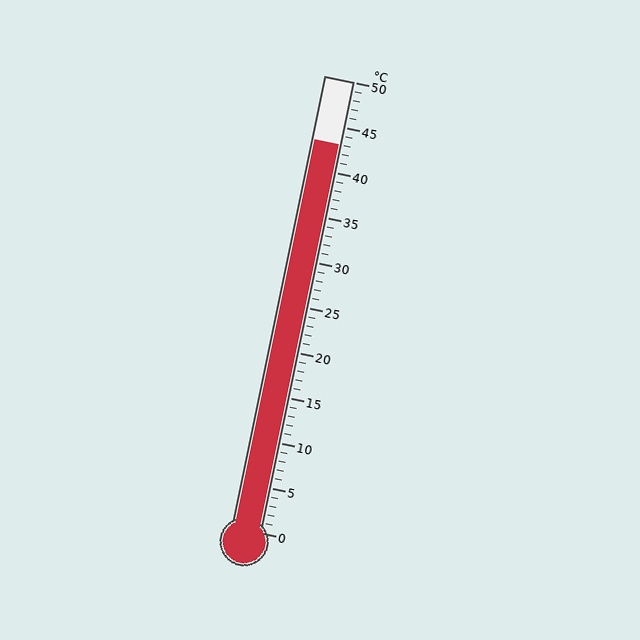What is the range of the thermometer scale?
The thermometer scale ranges from 0°C to 50°C.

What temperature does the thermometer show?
The thermometer shows approximately 43°C.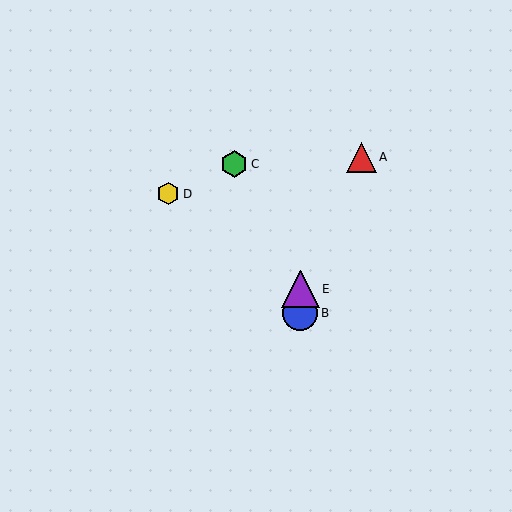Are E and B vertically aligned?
Yes, both are at x≈300.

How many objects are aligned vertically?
2 objects (B, E) are aligned vertically.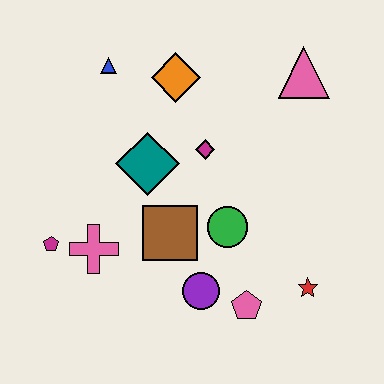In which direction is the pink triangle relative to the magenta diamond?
The pink triangle is to the right of the magenta diamond.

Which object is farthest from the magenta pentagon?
The pink triangle is farthest from the magenta pentagon.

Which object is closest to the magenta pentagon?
The pink cross is closest to the magenta pentagon.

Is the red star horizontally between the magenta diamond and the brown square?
No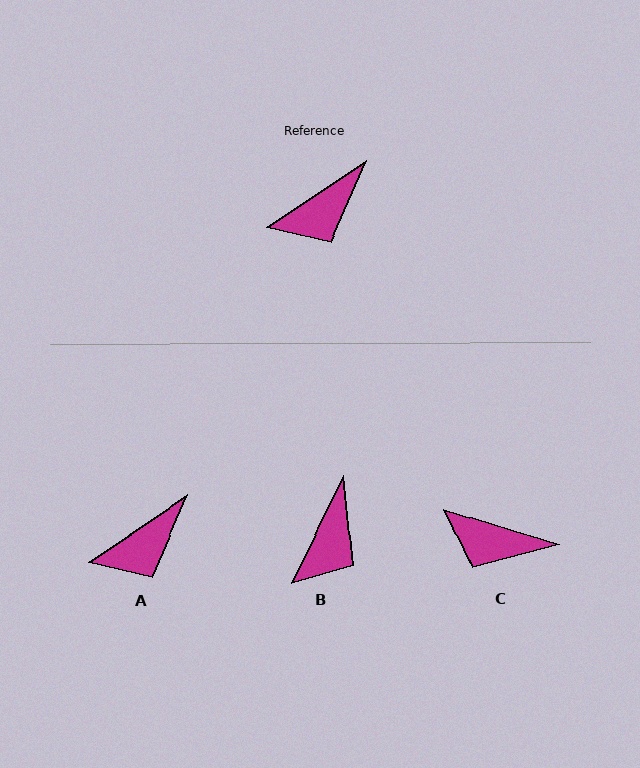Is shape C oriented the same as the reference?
No, it is off by about 51 degrees.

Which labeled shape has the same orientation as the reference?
A.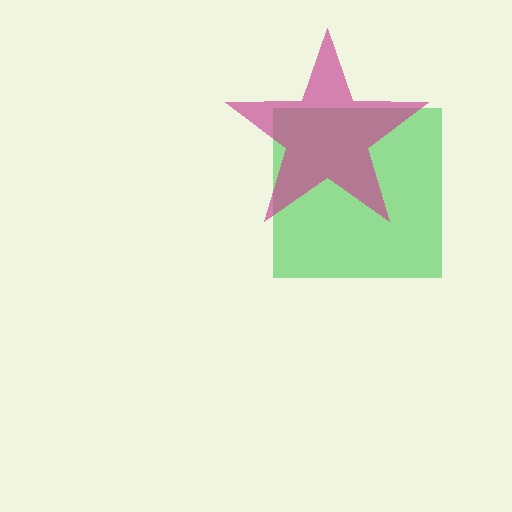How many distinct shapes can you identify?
There are 2 distinct shapes: a green square, a magenta star.